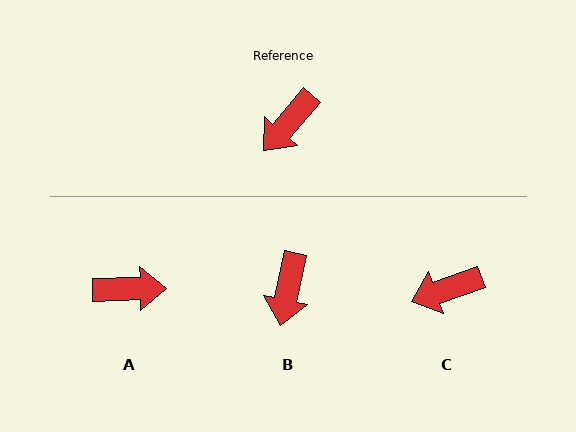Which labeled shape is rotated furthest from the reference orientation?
A, about 133 degrees away.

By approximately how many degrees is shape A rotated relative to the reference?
Approximately 133 degrees counter-clockwise.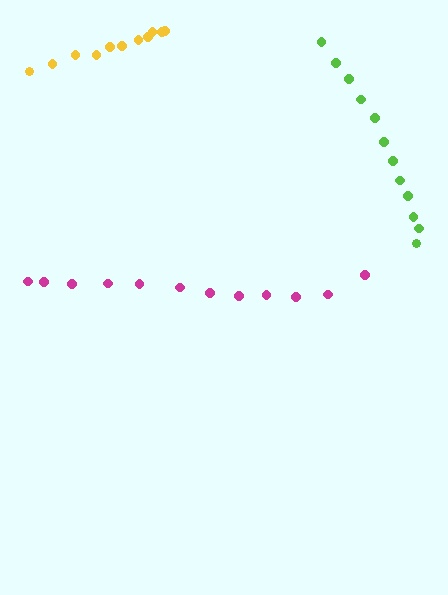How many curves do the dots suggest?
There are 3 distinct paths.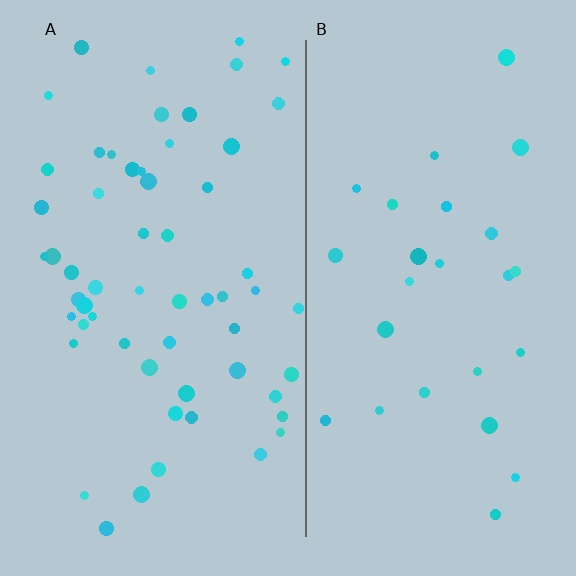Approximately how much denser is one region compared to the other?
Approximately 2.2× — region A over region B.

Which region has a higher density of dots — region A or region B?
A (the left).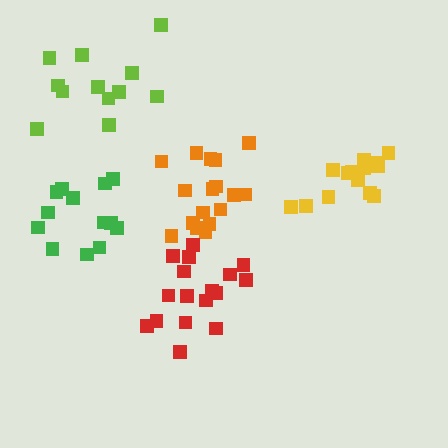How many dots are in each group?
Group 1: 13 dots, Group 2: 17 dots, Group 3: 17 dots, Group 4: 15 dots, Group 5: 12 dots (74 total).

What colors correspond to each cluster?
The clusters are colored: green, orange, red, yellow, lime.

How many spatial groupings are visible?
There are 5 spatial groupings.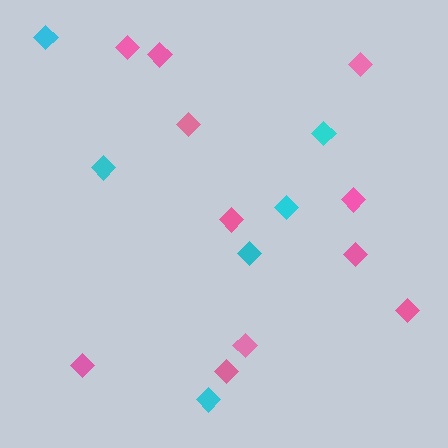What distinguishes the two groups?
There are 2 groups: one group of pink diamonds (11) and one group of cyan diamonds (6).